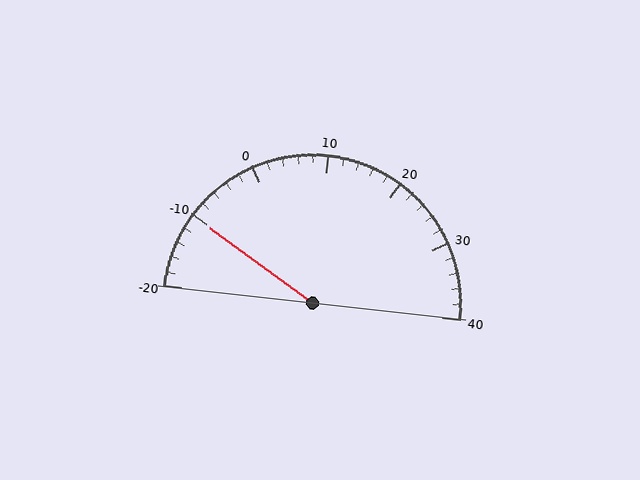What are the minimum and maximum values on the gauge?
The gauge ranges from -20 to 40.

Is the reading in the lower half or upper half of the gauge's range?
The reading is in the lower half of the range (-20 to 40).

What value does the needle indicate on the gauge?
The needle indicates approximately -10.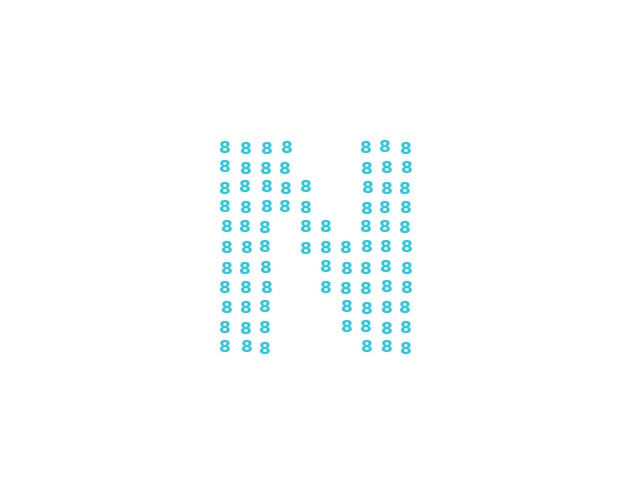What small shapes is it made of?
It is made of small digit 8's.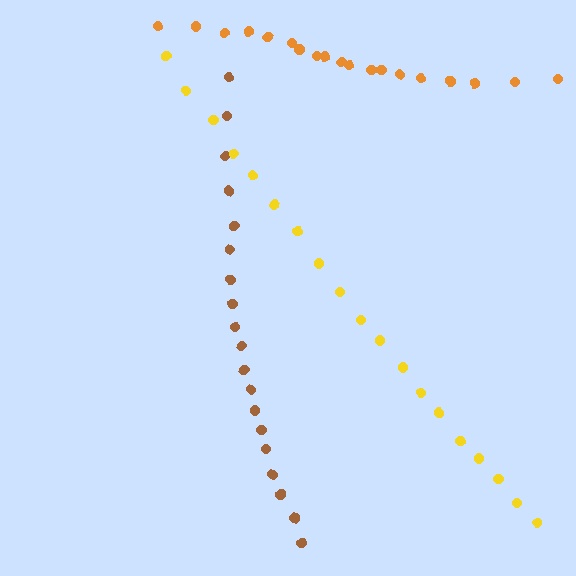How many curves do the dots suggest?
There are 3 distinct paths.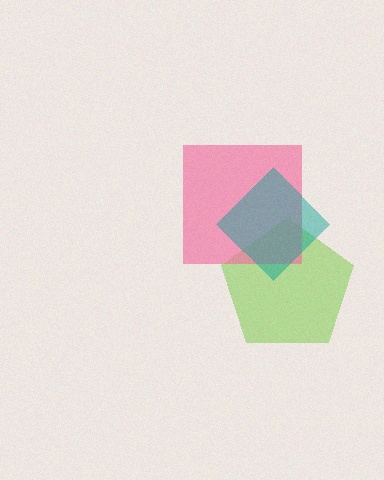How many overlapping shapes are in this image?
There are 3 overlapping shapes in the image.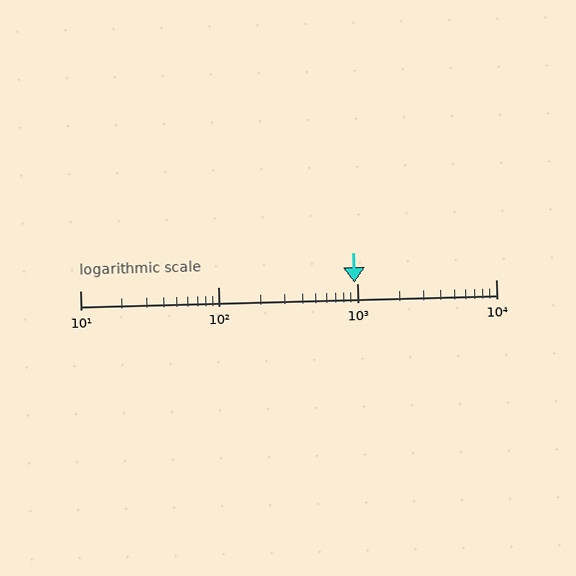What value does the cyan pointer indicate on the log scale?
The pointer indicates approximately 950.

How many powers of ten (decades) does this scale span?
The scale spans 3 decades, from 10 to 10000.